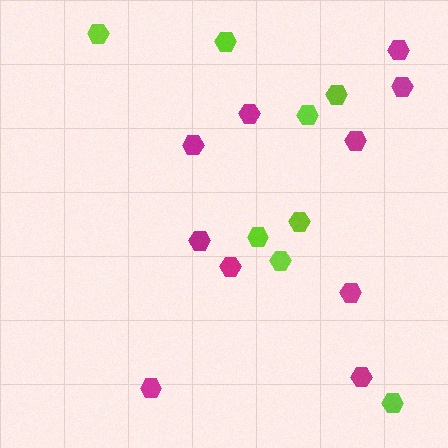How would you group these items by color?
There are 2 groups: one group of magenta hexagons (10) and one group of lime hexagons (8).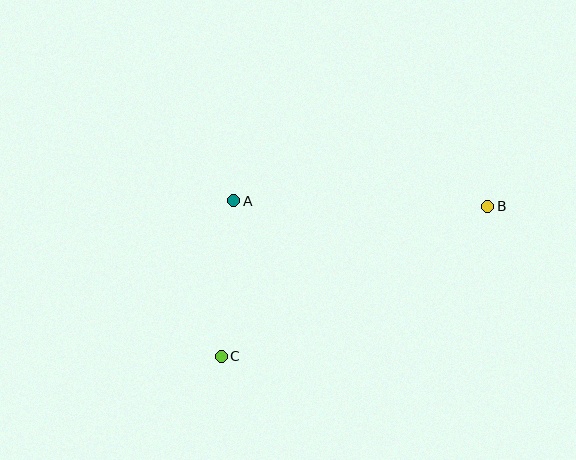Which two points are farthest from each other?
Points B and C are farthest from each other.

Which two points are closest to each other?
Points A and C are closest to each other.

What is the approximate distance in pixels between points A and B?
The distance between A and B is approximately 254 pixels.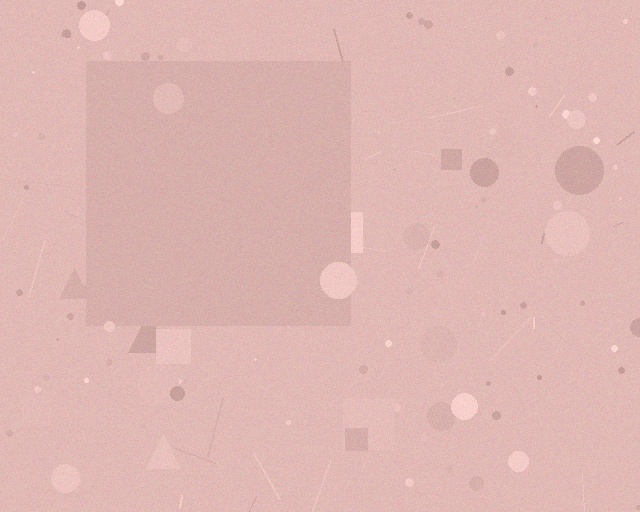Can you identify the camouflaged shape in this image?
The camouflaged shape is a square.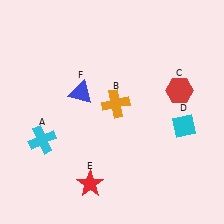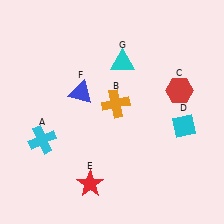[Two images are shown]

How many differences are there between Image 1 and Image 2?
There is 1 difference between the two images.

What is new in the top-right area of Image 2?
A cyan triangle (G) was added in the top-right area of Image 2.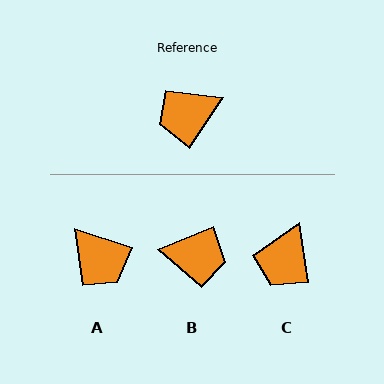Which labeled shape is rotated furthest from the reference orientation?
B, about 146 degrees away.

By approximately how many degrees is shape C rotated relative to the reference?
Approximately 42 degrees counter-clockwise.